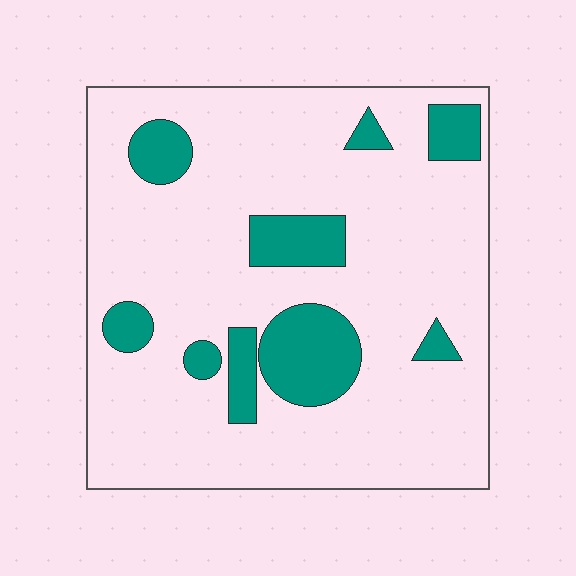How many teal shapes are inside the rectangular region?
9.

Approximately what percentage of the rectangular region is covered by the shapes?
Approximately 15%.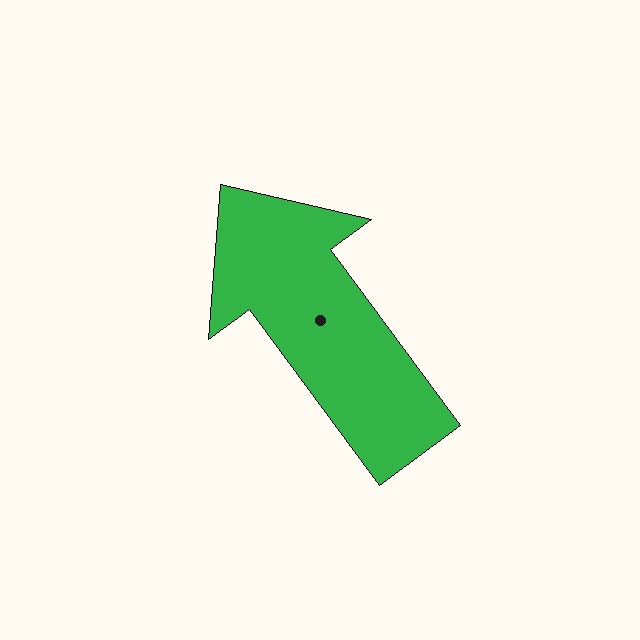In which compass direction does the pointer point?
Northwest.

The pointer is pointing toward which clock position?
Roughly 11 o'clock.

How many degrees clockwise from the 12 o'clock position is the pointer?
Approximately 324 degrees.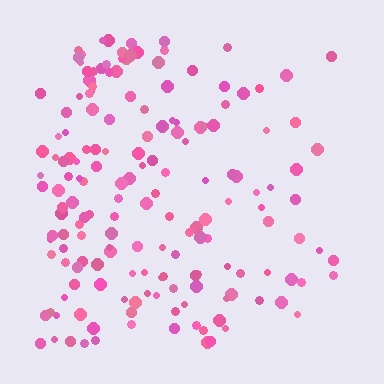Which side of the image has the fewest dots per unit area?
The right.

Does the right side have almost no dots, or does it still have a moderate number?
Still a moderate number, just noticeably fewer than the left.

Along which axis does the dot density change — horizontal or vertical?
Horizontal.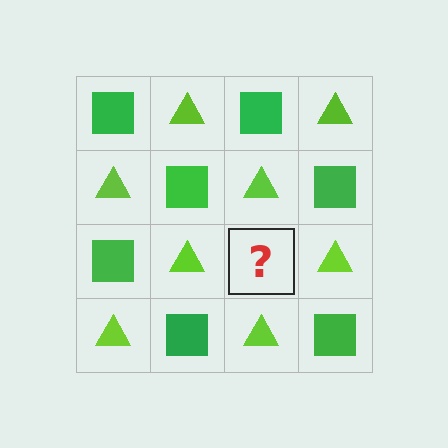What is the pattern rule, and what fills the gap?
The rule is that it alternates green square and lime triangle in a checkerboard pattern. The gap should be filled with a green square.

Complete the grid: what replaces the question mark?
The question mark should be replaced with a green square.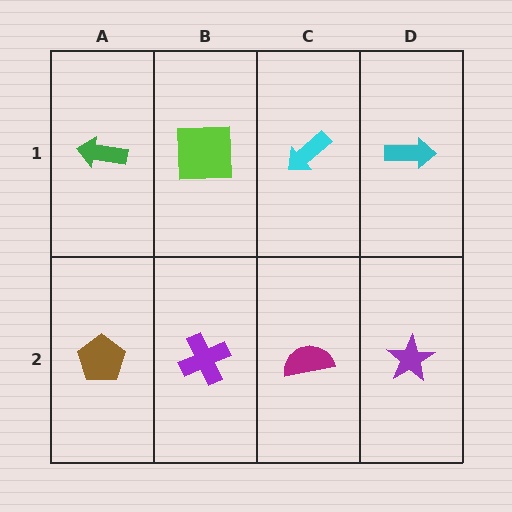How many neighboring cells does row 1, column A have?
2.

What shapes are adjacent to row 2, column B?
A lime square (row 1, column B), a brown pentagon (row 2, column A), a magenta semicircle (row 2, column C).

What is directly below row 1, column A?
A brown pentagon.